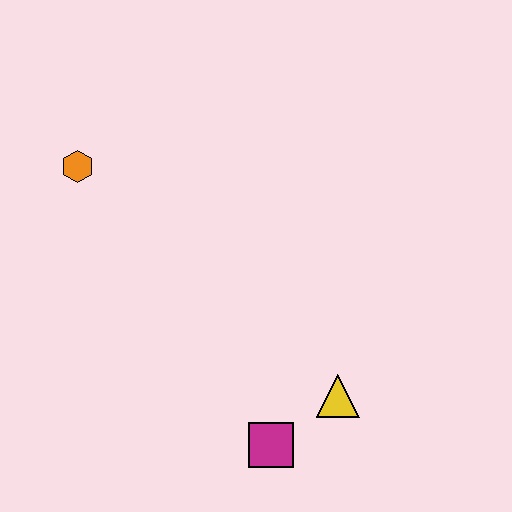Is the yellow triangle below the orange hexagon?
Yes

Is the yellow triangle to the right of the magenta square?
Yes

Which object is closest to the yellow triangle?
The magenta square is closest to the yellow triangle.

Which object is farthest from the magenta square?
The orange hexagon is farthest from the magenta square.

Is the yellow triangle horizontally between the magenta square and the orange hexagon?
No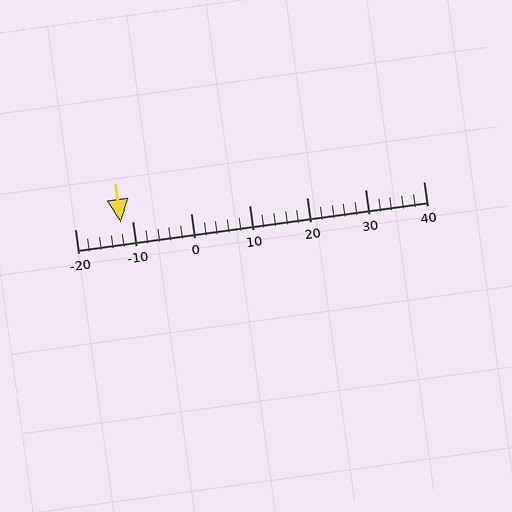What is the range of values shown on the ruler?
The ruler shows values from -20 to 40.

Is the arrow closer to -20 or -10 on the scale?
The arrow is closer to -10.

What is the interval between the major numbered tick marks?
The major tick marks are spaced 10 units apart.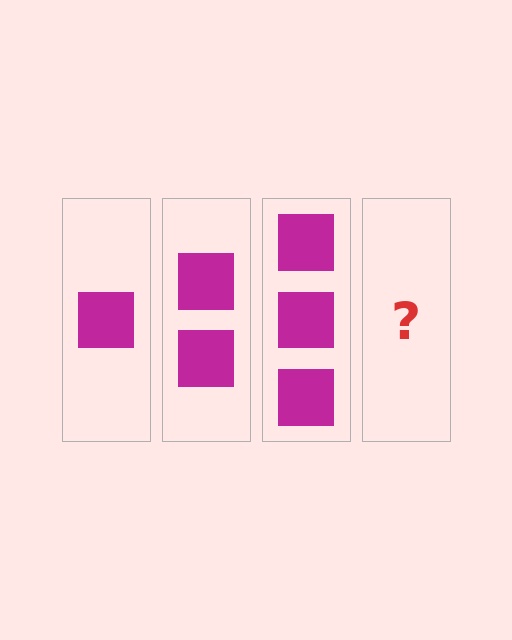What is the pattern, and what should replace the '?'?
The pattern is that each step adds one more square. The '?' should be 4 squares.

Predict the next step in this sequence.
The next step is 4 squares.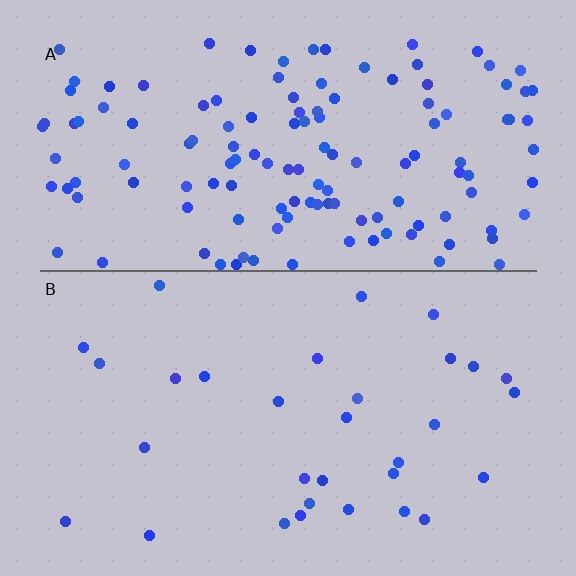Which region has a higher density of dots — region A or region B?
A (the top).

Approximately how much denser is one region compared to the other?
Approximately 4.3× — region A over region B.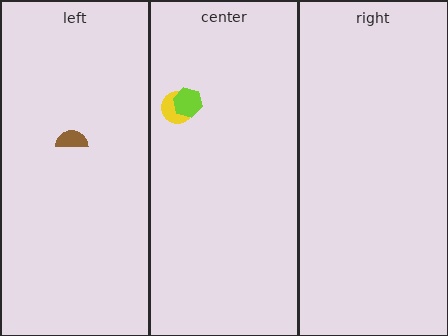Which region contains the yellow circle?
The center region.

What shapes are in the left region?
The brown semicircle.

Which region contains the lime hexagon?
The center region.